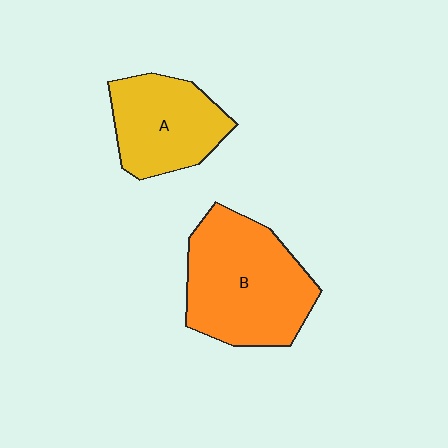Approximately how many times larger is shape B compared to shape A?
Approximately 1.4 times.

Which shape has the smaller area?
Shape A (yellow).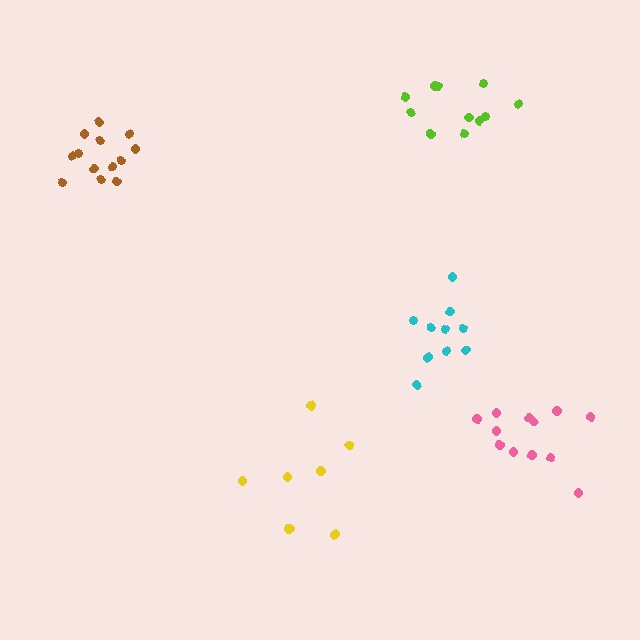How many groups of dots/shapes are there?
There are 5 groups.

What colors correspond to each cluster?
The clusters are colored: brown, cyan, pink, lime, yellow.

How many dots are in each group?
Group 1: 13 dots, Group 2: 10 dots, Group 3: 12 dots, Group 4: 11 dots, Group 5: 8 dots (54 total).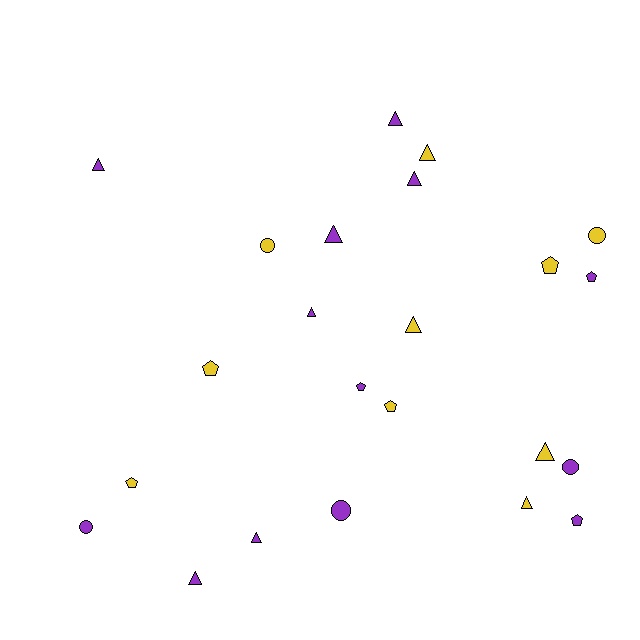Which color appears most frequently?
Purple, with 13 objects.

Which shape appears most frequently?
Triangle, with 11 objects.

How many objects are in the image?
There are 23 objects.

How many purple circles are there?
There are 3 purple circles.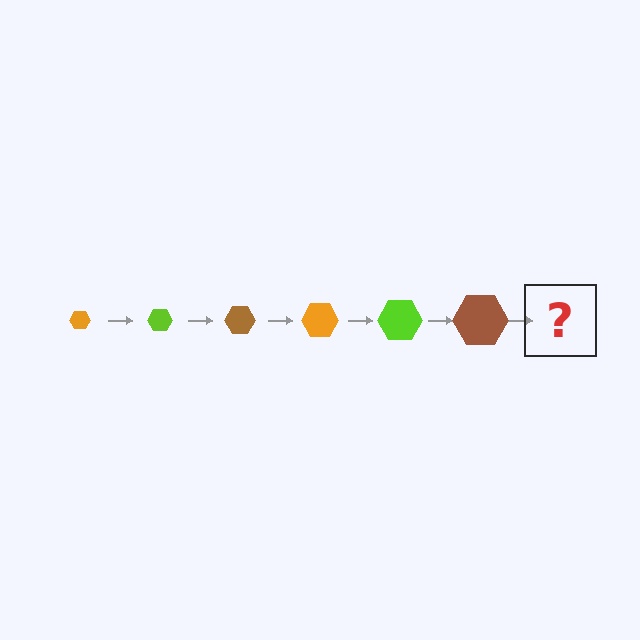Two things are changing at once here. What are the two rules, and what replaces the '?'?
The two rules are that the hexagon grows larger each step and the color cycles through orange, lime, and brown. The '?' should be an orange hexagon, larger than the previous one.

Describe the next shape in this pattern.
It should be an orange hexagon, larger than the previous one.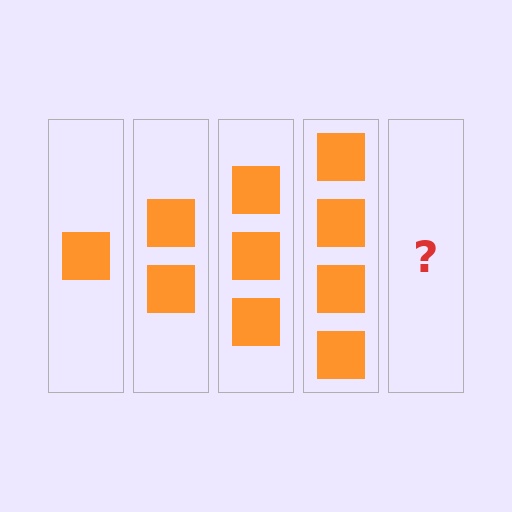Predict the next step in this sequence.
The next step is 5 squares.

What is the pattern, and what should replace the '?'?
The pattern is that each step adds one more square. The '?' should be 5 squares.